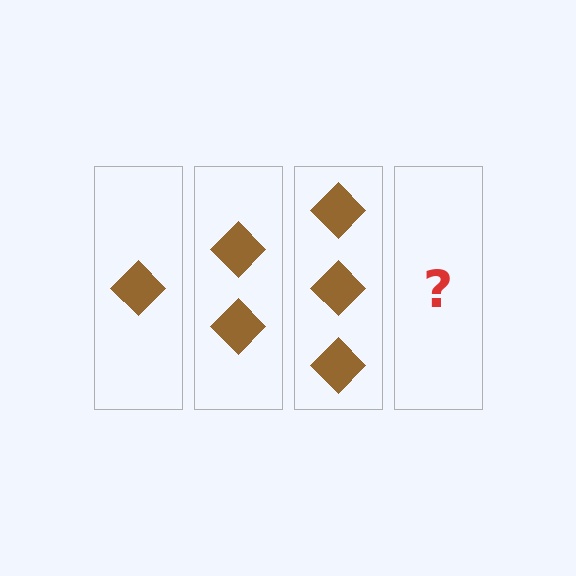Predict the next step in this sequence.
The next step is 4 diamonds.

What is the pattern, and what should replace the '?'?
The pattern is that each step adds one more diamond. The '?' should be 4 diamonds.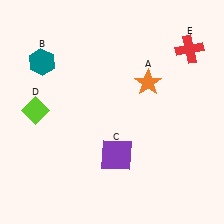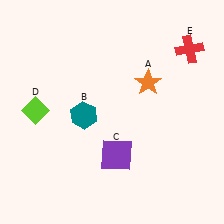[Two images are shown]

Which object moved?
The teal hexagon (B) moved down.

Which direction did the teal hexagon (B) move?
The teal hexagon (B) moved down.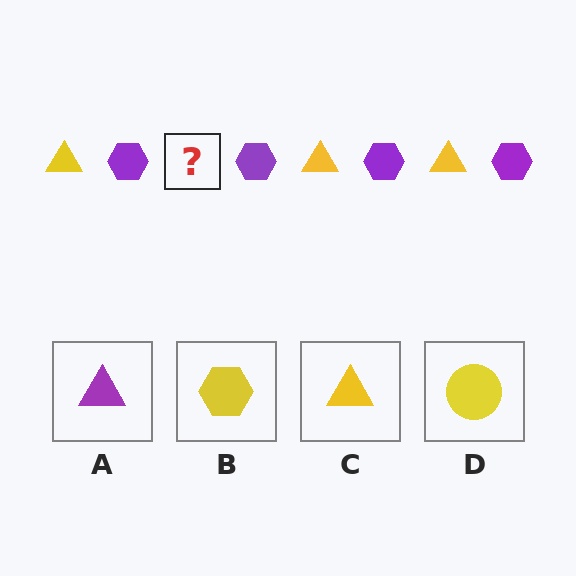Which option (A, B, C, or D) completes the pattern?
C.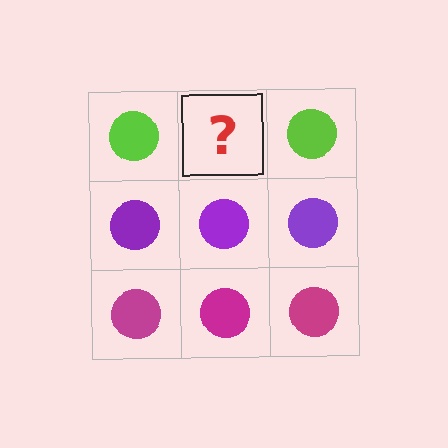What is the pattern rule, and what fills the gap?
The rule is that each row has a consistent color. The gap should be filled with a lime circle.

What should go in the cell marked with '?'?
The missing cell should contain a lime circle.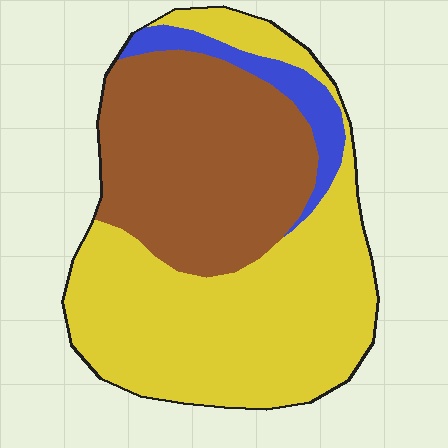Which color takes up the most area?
Yellow, at roughly 55%.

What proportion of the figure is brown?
Brown takes up about two fifths (2/5) of the figure.